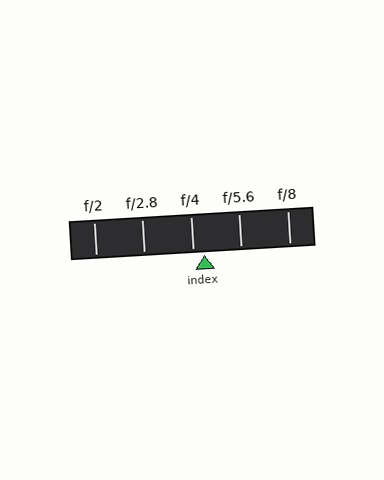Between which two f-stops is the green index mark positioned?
The index mark is between f/4 and f/5.6.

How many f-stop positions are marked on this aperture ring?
There are 5 f-stop positions marked.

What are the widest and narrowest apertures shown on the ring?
The widest aperture shown is f/2 and the narrowest is f/8.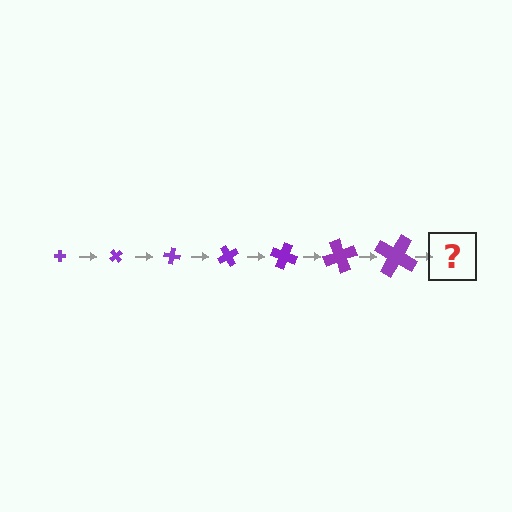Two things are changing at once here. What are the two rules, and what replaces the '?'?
The two rules are that the cross grows larger each step and it rotates 50 degrees each step. The '?' should be a cross, larger than the previous one and rotated 350 degrees from the start.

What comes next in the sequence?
The next element should be a cross, larger than the previous one and rotated 350 degrees from the start.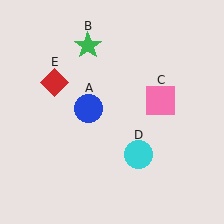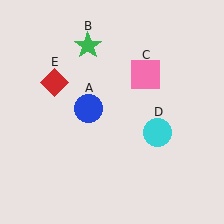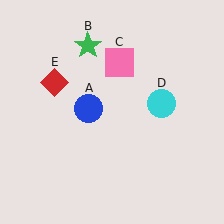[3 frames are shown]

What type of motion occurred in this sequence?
The pink square (object C), cyan circle (object D) rotated counterclockwise around the center of the scene.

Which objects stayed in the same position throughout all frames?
Blue circle (object A) and green star (object B) and red diamond (object E) remained stationary.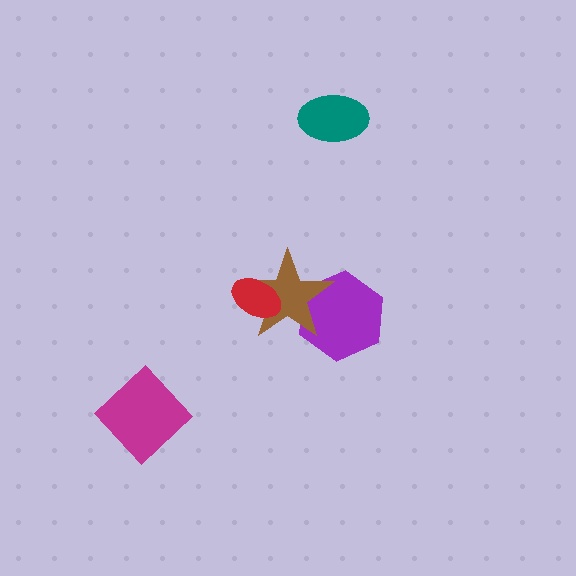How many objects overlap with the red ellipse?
1 object overlaps with the red ellipse.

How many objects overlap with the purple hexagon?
1 object overlaps with the purple hexagon.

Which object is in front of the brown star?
The red ellipse is in front of the brown star.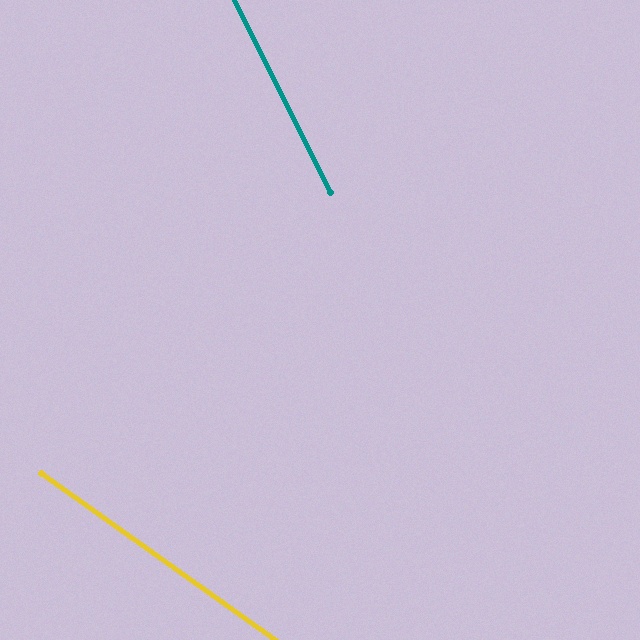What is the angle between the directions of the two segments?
Approximately 28 degrees.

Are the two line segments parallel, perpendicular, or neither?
Neither parallel nor perpendicular — they differ by about 28°.